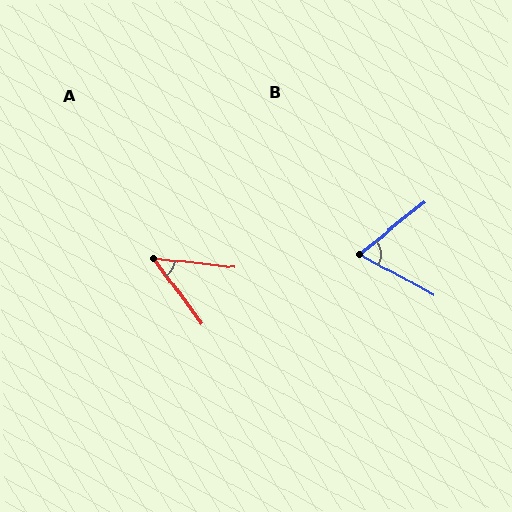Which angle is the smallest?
A, at approximately 47 degrees.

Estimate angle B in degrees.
Approximately 67 degrees.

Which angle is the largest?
B, at approximately 67 degrees.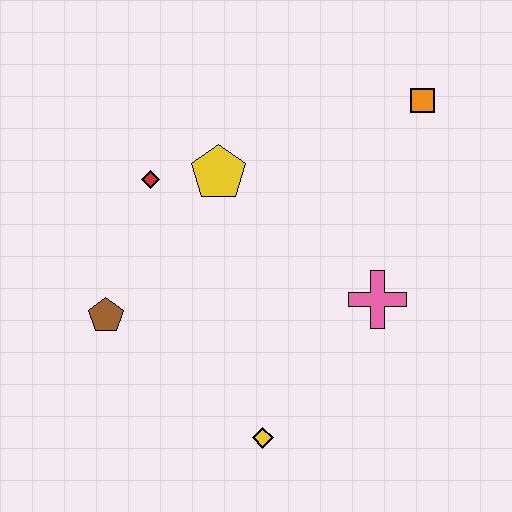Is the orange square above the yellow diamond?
Yes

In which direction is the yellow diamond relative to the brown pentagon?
The yellow diamond is to the right of the brown pentagon.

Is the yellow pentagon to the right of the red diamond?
Yes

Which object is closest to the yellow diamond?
The pink cross is closest to the yellow diamond.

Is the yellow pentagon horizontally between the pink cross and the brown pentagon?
Yes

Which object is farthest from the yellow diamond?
The orange square is farthest from the yellow diamond.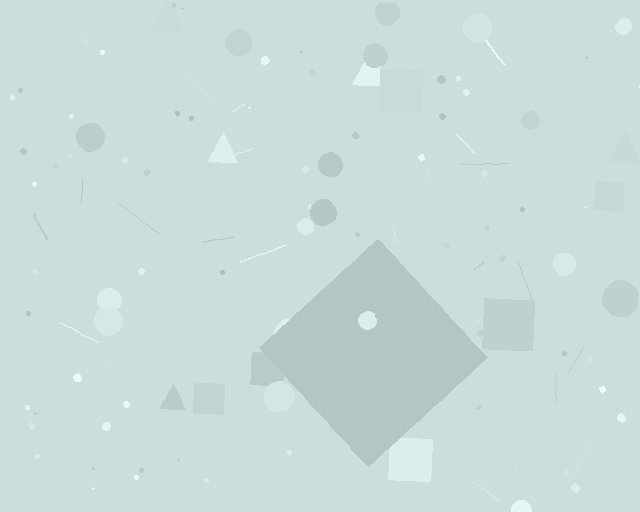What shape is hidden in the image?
A diamond is hidden in the image.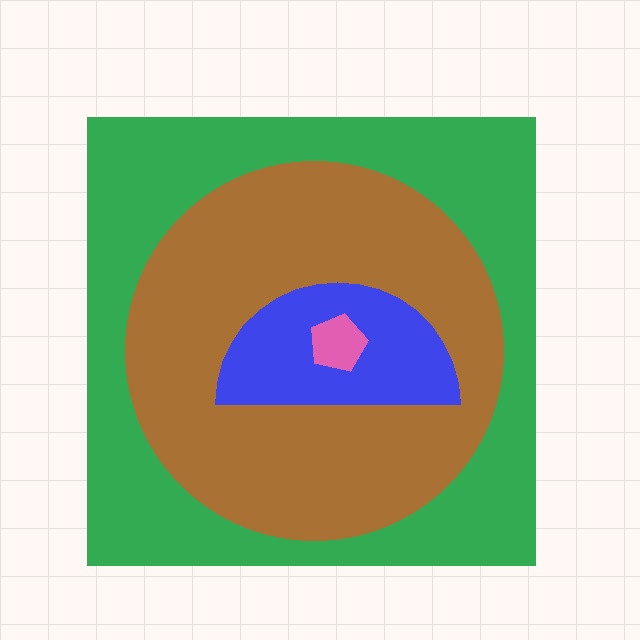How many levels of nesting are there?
4.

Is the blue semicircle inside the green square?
Yes.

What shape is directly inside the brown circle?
The blue semicircle.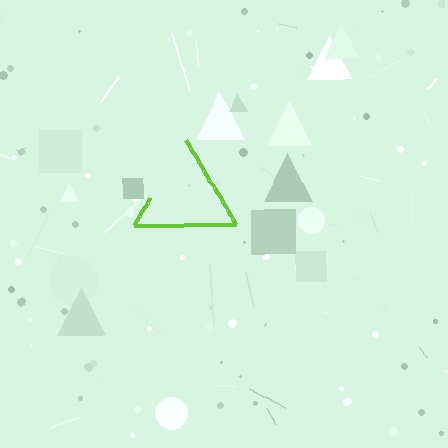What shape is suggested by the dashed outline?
The dashed outline suggests a triangle.